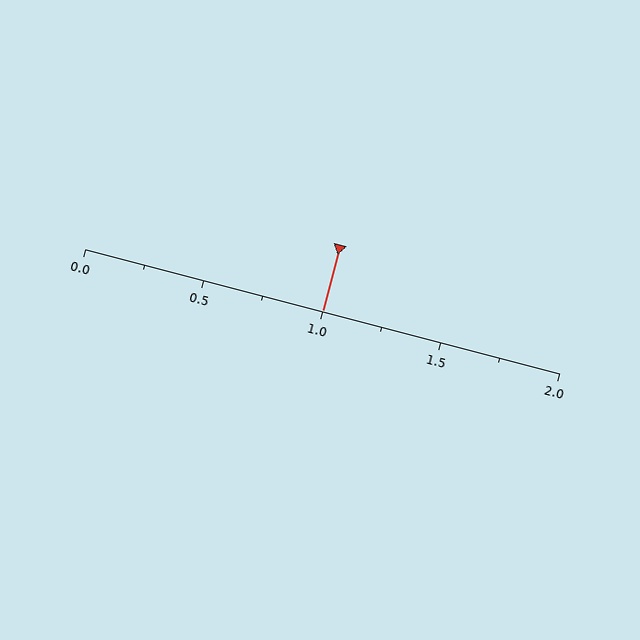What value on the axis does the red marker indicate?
The marker indicates approximately 1.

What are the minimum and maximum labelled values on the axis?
The axis runs from 0.0 to 2.0.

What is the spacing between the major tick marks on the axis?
The major ticks are spaced 0.5 apart.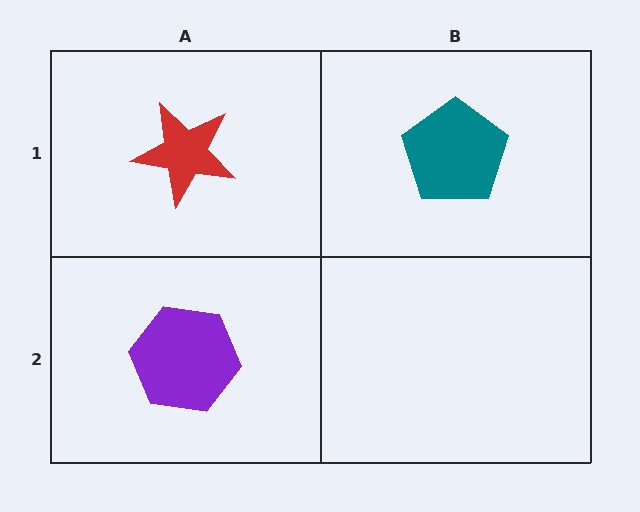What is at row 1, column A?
A red star.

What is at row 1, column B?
A teal pentagon.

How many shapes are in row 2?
1 shape.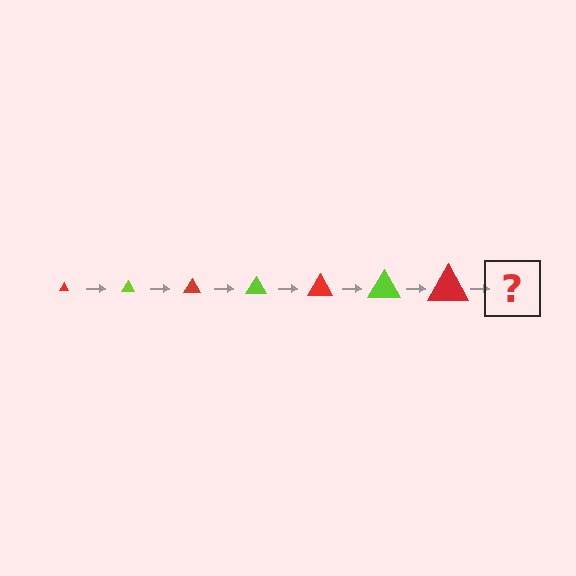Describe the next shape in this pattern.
It should be a lime triangle, larger than the previous one.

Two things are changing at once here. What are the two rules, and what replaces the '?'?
The two rules are that the triangle grows larger each step and the color cycles through red and lime. The '?' should be a lime triangle, larger than the previous one.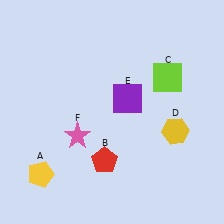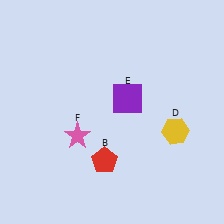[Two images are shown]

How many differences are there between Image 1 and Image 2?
There are 2 differences between the two images.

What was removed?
The lime square (C), the yellow pentagon (A) were removed in Image 2.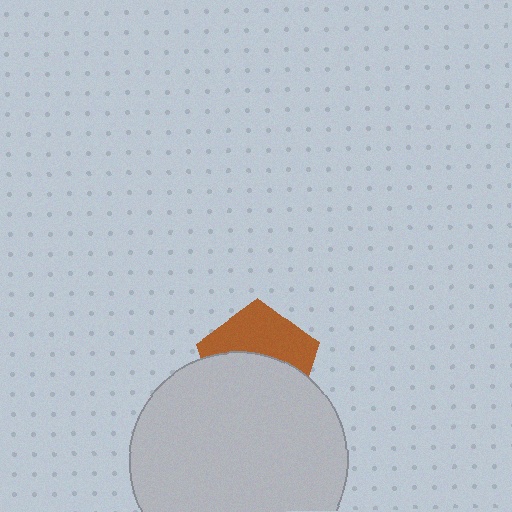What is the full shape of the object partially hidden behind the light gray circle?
The partially hidden object is a brown pentagon.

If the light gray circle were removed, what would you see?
You would see the complete brown pentagon.